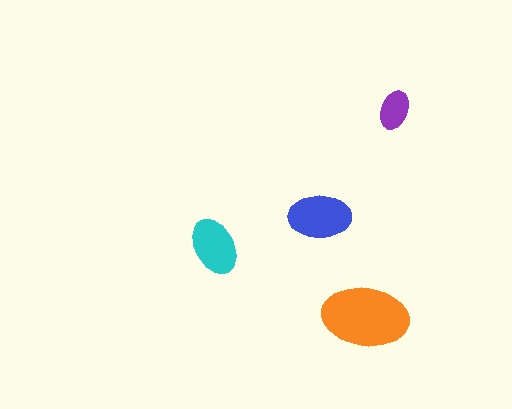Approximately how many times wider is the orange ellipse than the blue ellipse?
About 1.5 times wider.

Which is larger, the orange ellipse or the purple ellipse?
The orange one.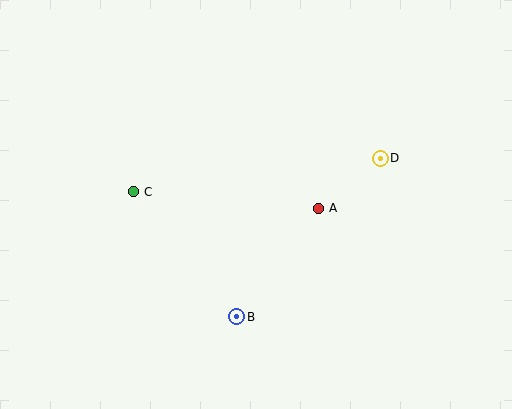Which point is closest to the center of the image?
Point A at (319, 208) is closest to the center.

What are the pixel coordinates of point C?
Point C is at (134, 192).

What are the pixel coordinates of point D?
Point D is at (380, 158).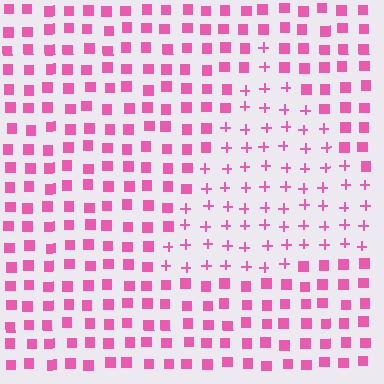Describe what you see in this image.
The image is filled with small pink elements arranged in a uniform grid. A triangle-shaped region contains plus signs, while the surrounding area contains squares. The boundary is defined purely by the change in element shape.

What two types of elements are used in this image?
The image uses plus signs inside the triangle region and squares outside it.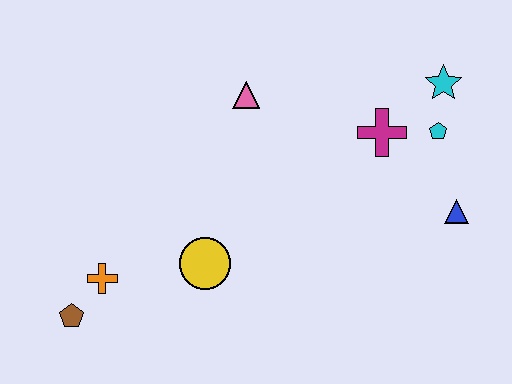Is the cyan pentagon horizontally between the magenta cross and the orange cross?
No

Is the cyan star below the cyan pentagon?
No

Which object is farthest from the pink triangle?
The brown pentagon is farthest from the pink triangle.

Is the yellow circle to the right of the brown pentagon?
Yes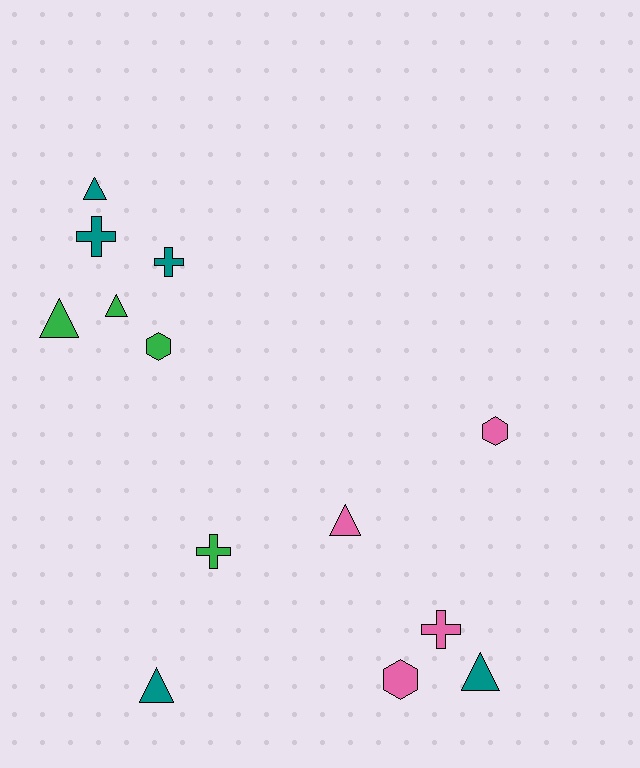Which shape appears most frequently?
Triangle, with 6 objects.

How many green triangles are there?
There are 2 green triangles.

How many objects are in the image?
There are 13 objects.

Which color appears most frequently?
Teal, with 5 objects.